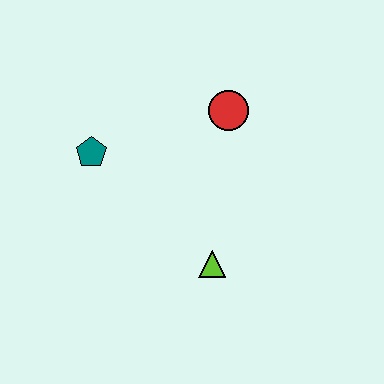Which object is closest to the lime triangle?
The red circle is closest to the lime triangle.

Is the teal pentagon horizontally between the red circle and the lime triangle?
No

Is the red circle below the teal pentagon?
No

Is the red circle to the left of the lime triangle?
No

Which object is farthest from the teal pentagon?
The lime triangle is farthest from the teal pentagon.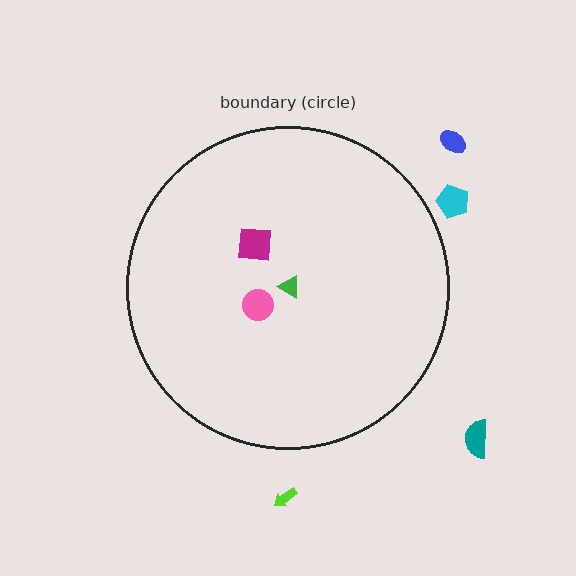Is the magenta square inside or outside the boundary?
Inside.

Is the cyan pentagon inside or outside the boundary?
Outside.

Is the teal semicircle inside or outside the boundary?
Outside.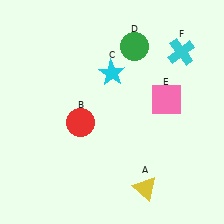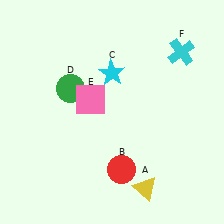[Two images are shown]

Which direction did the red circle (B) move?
The red circle (B) moved down.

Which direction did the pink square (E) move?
The pink square (E) moved left.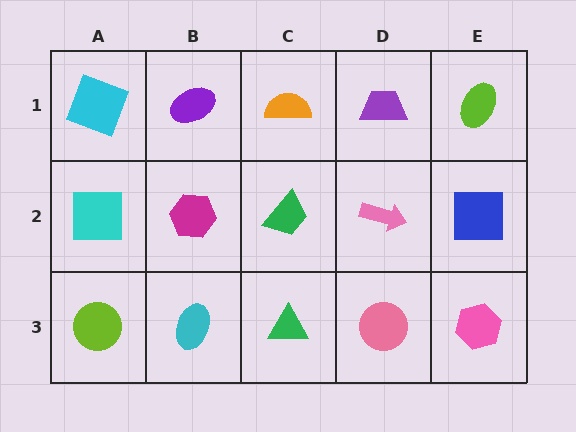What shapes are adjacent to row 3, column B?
A magenta hexagon (row 2, column B), a lime circle (row 3, column A), a green triangle (row 3, column C).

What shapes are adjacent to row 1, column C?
A green trapezoid (row 2, column C), a purple ellipse (row 1, column B), a purple trapezoid (row 1, column D).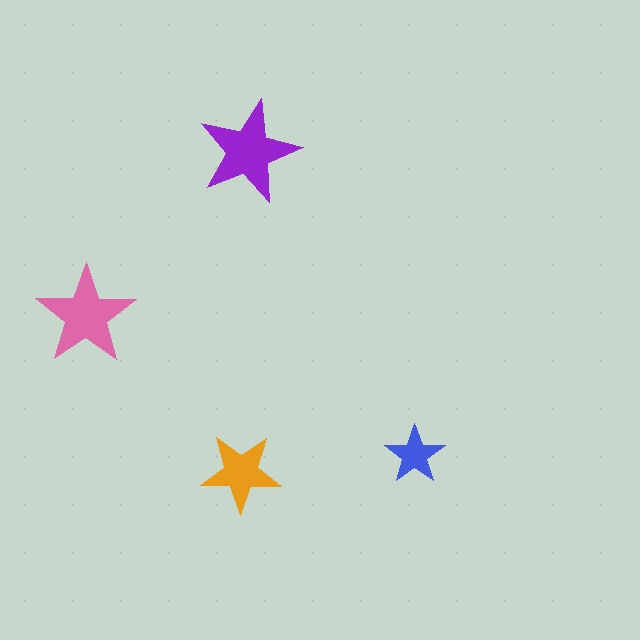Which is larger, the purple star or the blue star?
The purple one.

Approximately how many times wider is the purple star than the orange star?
About 1.5 times wider.